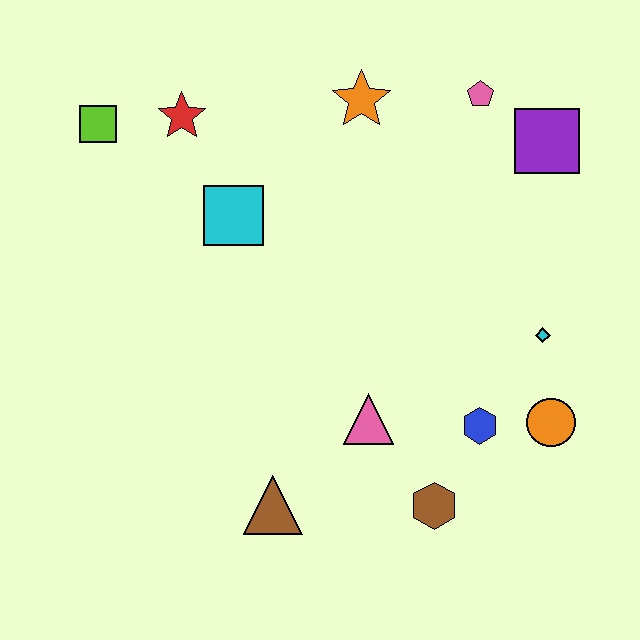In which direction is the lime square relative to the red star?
The lime square is to the left of the red star.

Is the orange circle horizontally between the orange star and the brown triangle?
No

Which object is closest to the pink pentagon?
The purple square is closest to the pink pentagon.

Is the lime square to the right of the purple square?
No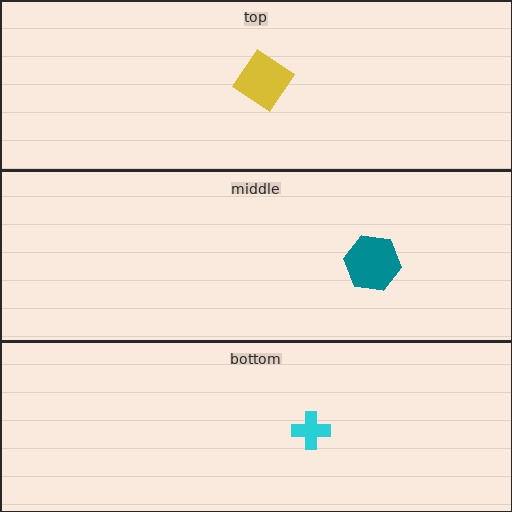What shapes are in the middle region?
The teal hexagon.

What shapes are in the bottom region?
The cyan cross.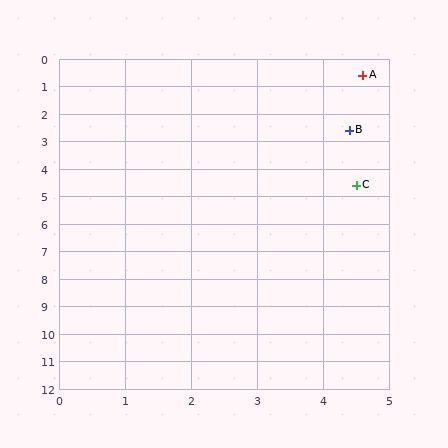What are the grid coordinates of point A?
Point A is at approximately (4.6, 0.6).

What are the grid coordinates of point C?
Point C is at approximately (4.5, 4.6).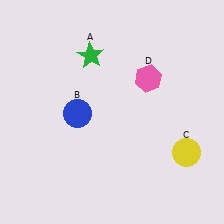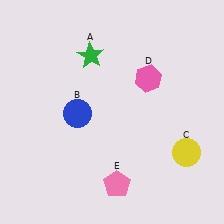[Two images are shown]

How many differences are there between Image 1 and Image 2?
There is 1 difference between the two images.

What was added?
A pink pentagon (E) was added in Image 2.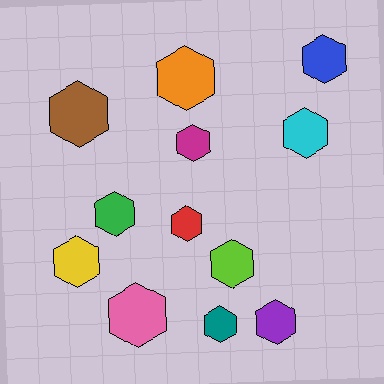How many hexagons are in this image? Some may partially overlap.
There are 12 hexagons.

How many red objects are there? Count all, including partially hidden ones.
There is 1 red object.